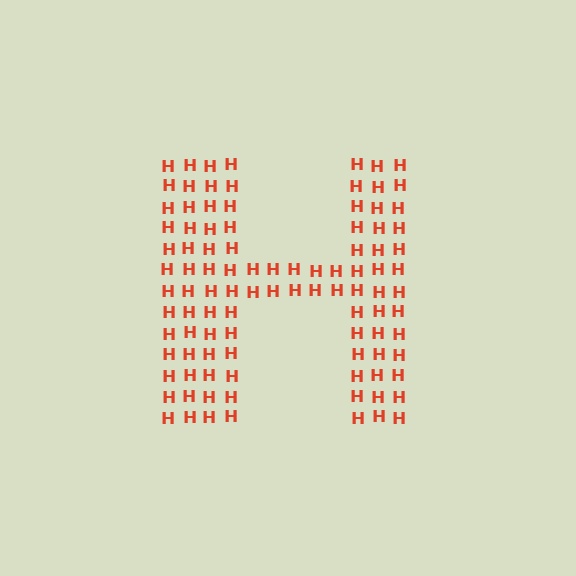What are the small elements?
The small elements are letter H's.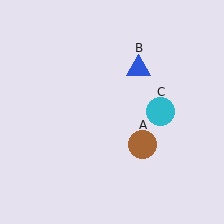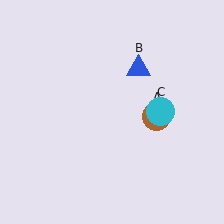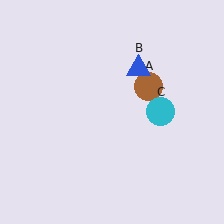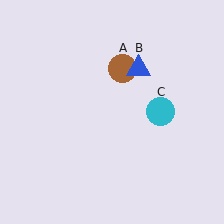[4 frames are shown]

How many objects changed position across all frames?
1 object changed position: brown circle (object A).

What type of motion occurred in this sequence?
The brown circle (object A) rotated counterclockwise around the center of the scene.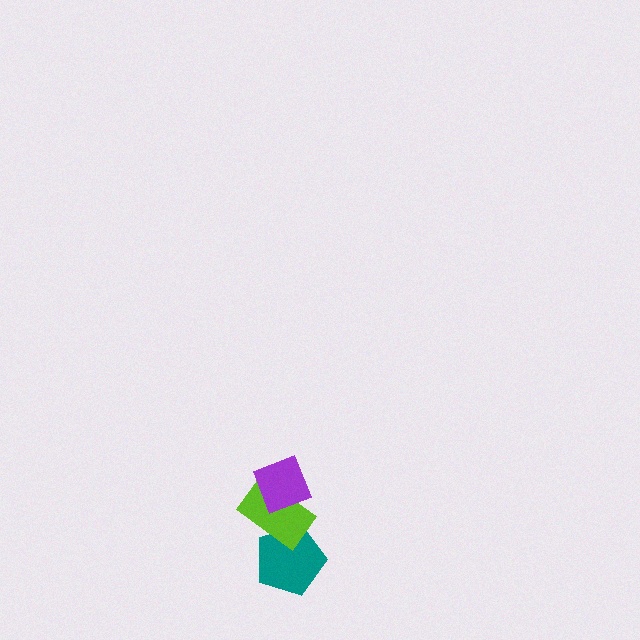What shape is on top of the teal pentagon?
The lime rectangle is on top of the teal pentagon.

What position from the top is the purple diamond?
The purple diamond is 1st from the top.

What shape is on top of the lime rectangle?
The purple diamond is on top of the lime rectangle.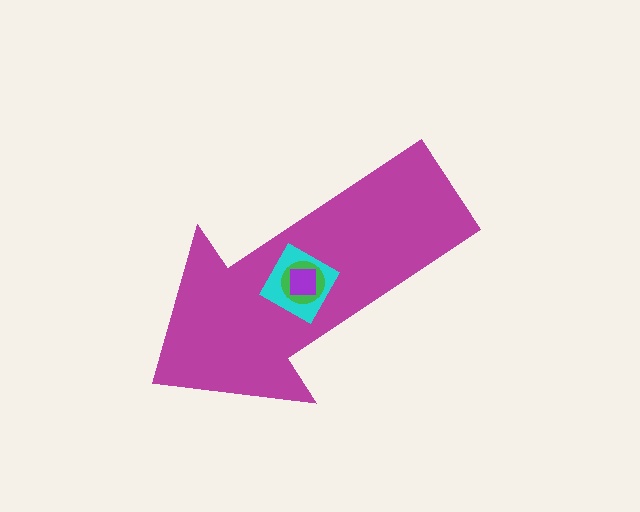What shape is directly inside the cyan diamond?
The green circle.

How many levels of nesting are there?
4.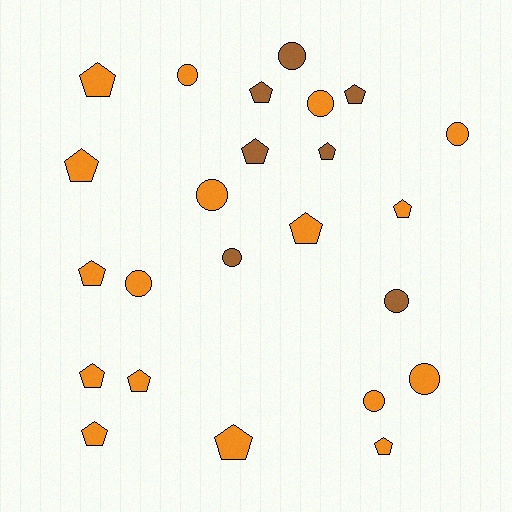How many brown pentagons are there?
There are 4 brown pentagons.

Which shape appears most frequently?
Pentagon, with 14 objects.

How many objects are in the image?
There are 24 objects.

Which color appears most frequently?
Orange, with 17 objects.